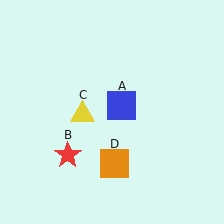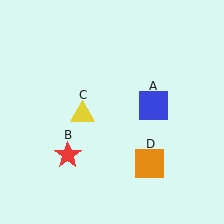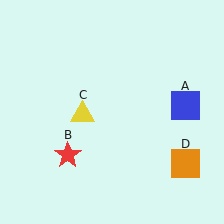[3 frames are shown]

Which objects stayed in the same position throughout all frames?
Red star (object B) and yellow triangle (object C) remained stationary.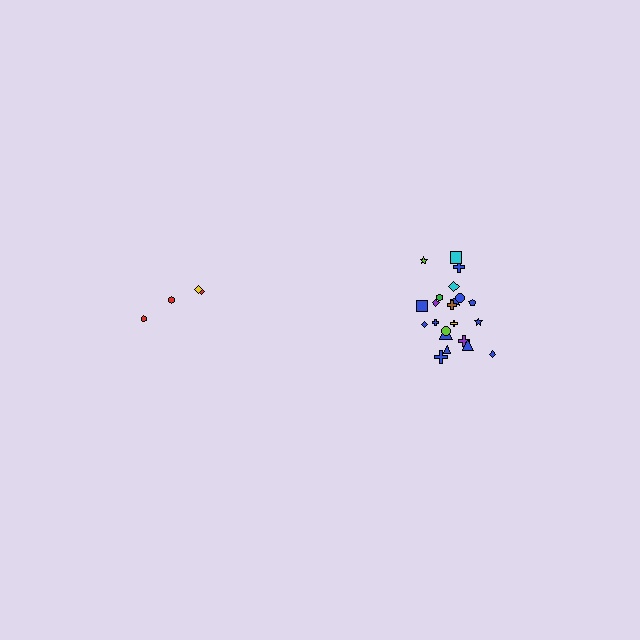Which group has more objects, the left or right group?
The right group.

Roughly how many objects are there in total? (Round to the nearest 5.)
Roughly 25 objects in total.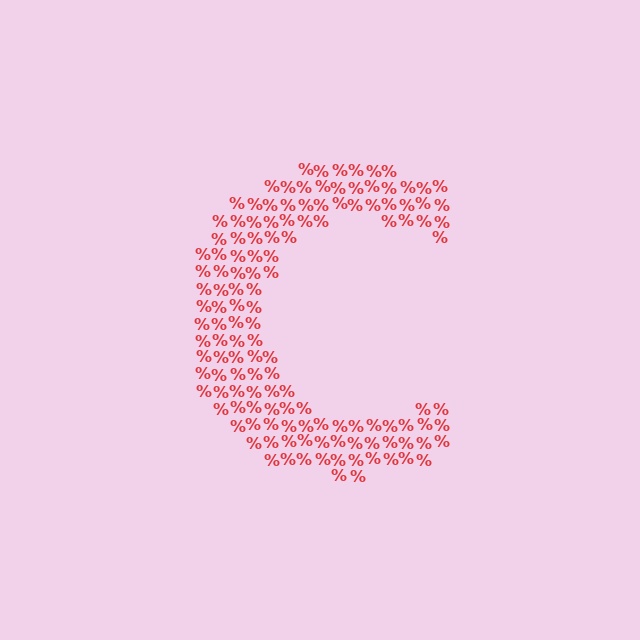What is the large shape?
The large shape is the letter C.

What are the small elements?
The small elements are percent signs.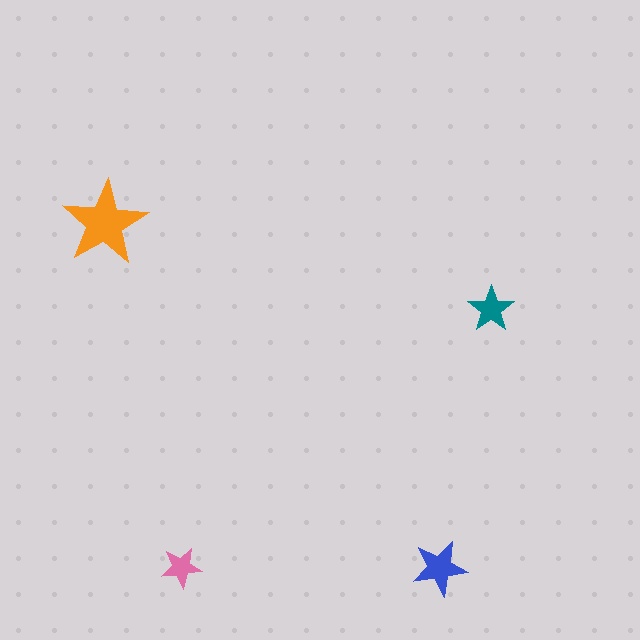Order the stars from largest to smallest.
the orange one, the blue one, the teal one, the pink one.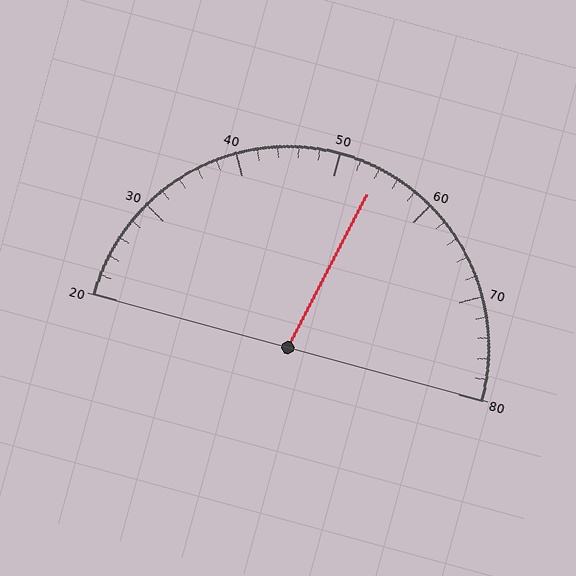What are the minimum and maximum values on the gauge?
The gauge ranges from 20 to 80.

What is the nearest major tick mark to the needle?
The nearest major tick mark is 50.